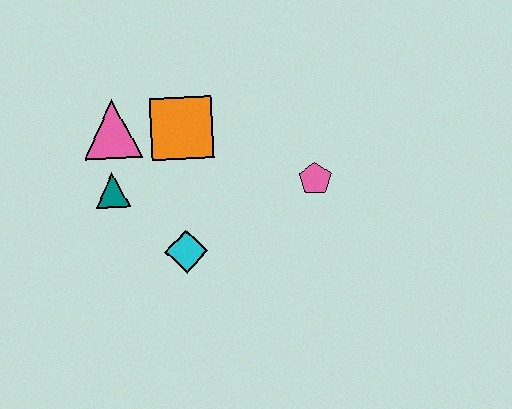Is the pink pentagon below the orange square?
Yes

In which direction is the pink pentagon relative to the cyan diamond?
The pink pentagon is to the right of the cyan diamond.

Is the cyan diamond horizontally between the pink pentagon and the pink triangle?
Yes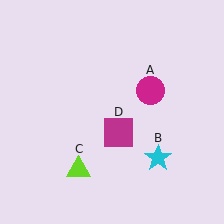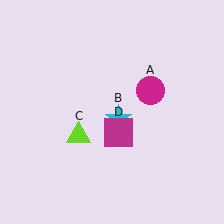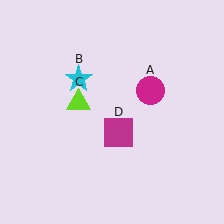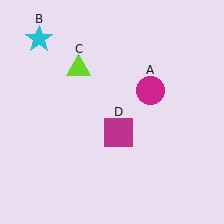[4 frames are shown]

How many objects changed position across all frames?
2 objects changed position: cyan star (object B), lime triangle (object C).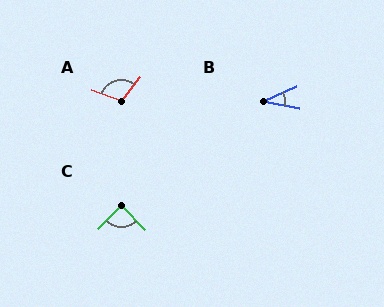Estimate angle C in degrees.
Approximately 88 degrees.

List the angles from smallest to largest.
B (36°), C (88°), A (106°).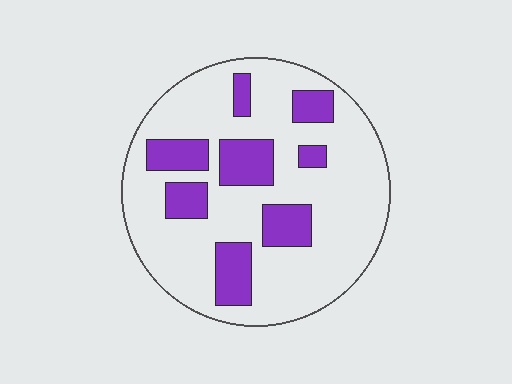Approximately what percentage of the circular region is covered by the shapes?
Approximately 25%.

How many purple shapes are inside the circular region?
8.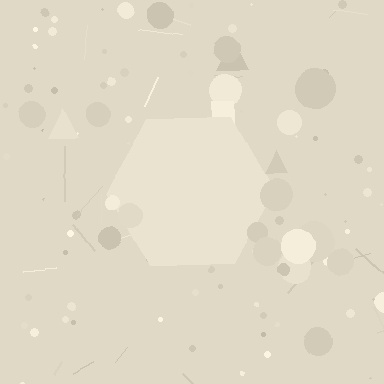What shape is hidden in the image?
A hexagon is hidden in the image.